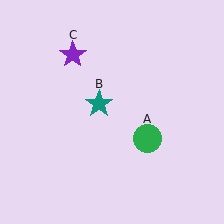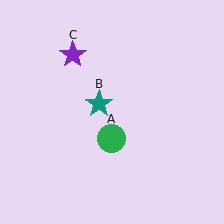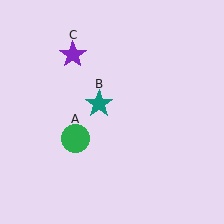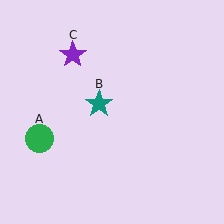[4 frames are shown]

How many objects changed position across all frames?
1 object changed position: green circle (object A).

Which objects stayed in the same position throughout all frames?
Teal star (object B) and purple star (object C) remained stationary.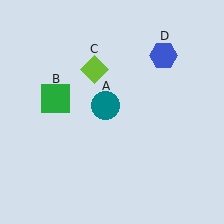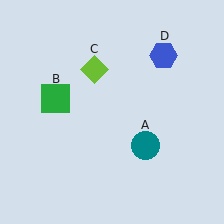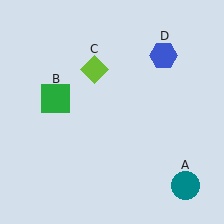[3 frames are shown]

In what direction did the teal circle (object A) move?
The teal circle (object A) moved down and to the right.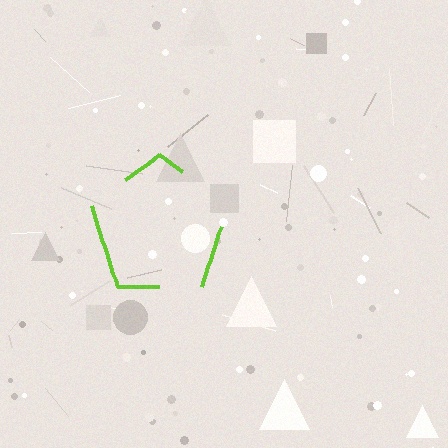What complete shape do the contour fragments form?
The contour fragments form a pentagon.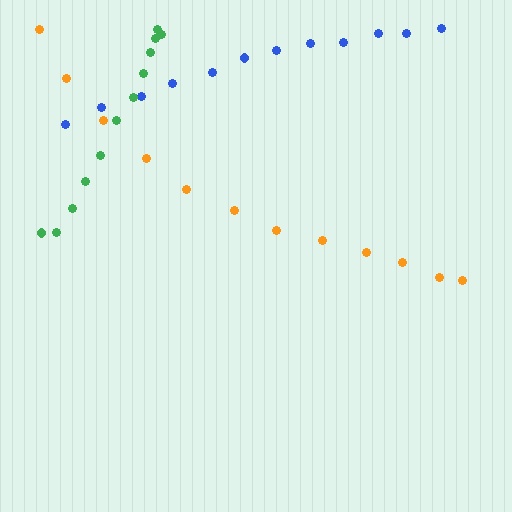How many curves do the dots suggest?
There are 3 distinct paths.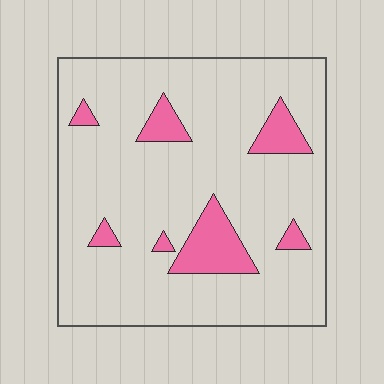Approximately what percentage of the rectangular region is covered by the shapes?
Approximately 15%.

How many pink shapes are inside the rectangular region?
7.